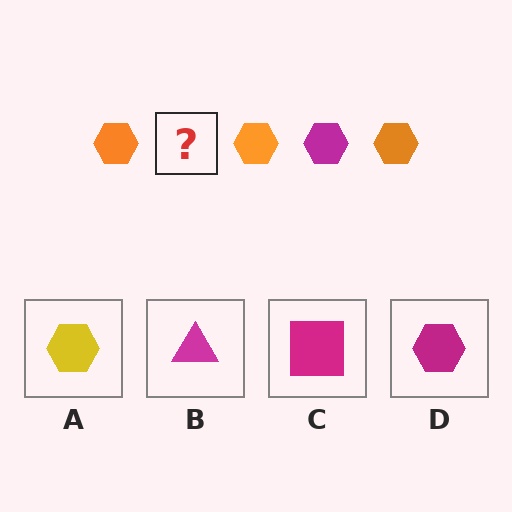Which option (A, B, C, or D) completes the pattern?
D.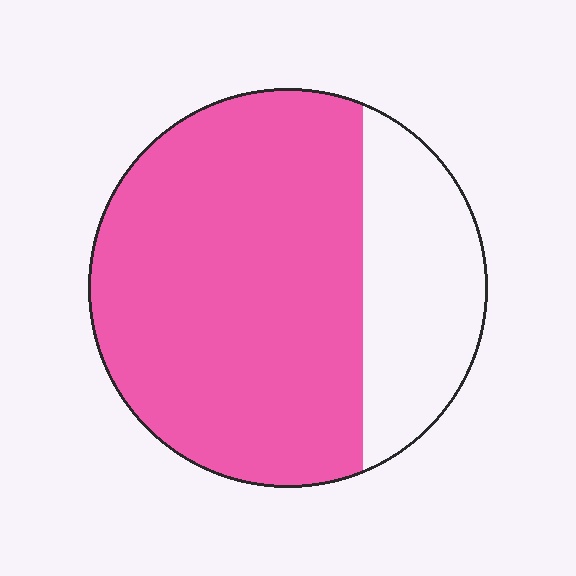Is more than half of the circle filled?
Yes.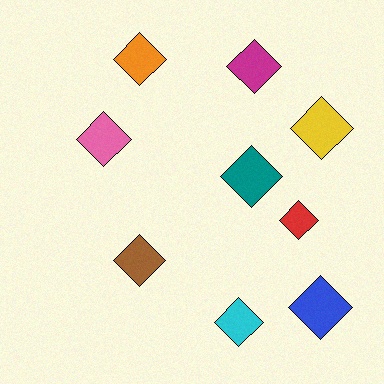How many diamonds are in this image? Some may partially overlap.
There are 9 diamonds.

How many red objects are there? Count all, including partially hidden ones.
There is 1 red object.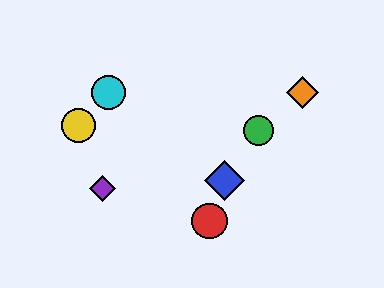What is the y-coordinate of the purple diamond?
The purple diamond is at y≈189.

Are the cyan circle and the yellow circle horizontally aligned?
No, the cyan circle is at y≈92 and the yellow circle is at y≈125.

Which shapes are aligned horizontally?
The orange diamond, the cyan circle are aligned horizontally.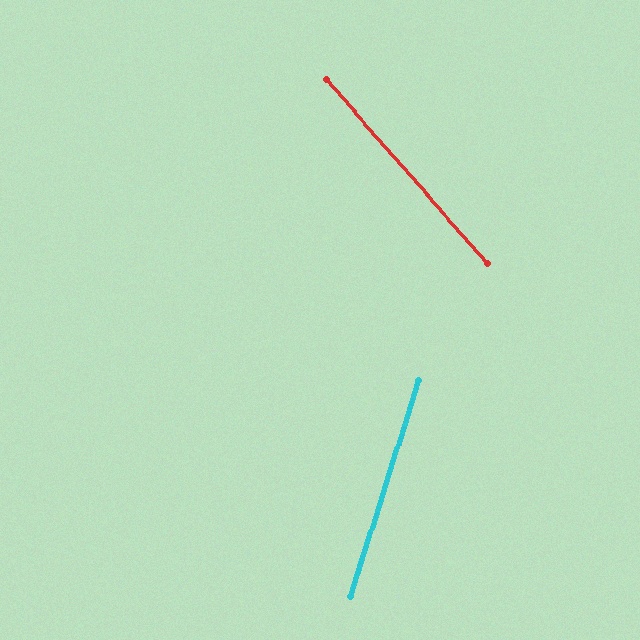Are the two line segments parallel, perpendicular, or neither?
Neither parallel nor perpendicular — they differ by about 59°.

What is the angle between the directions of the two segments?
Approximately 59 degrees.